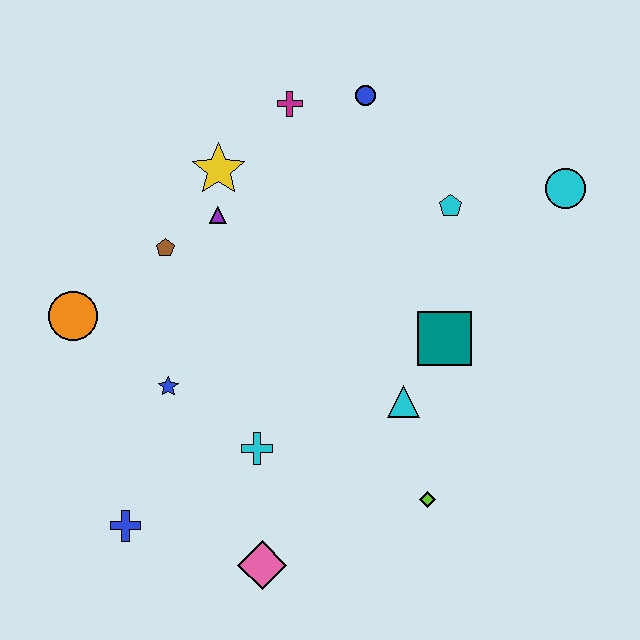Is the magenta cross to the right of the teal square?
No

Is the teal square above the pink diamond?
Yes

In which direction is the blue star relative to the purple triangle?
The blue star is below the purple triangle.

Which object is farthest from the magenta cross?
The pink diamond is farthest from the magenta cross.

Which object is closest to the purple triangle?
The yellow star is closest to the purple triangle.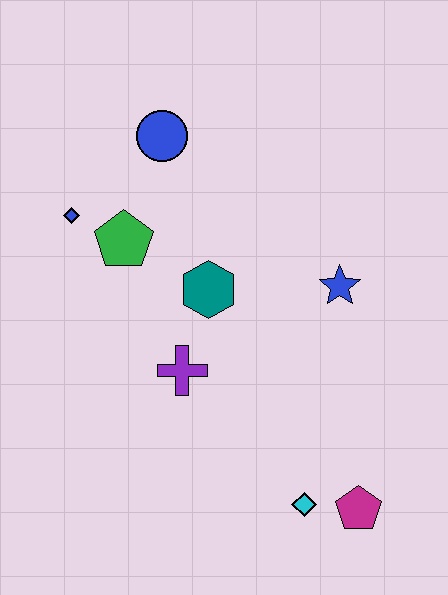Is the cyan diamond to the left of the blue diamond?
No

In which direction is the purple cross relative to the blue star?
The purple cross is to the left of the blue star.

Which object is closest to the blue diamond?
The green pentagon is closest to the blue diamond.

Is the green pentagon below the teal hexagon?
No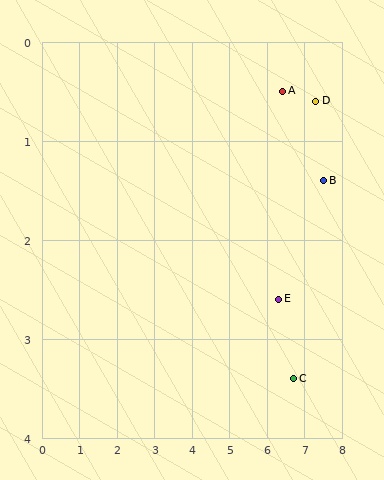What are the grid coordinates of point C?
Point C is at approximately (6.7, 3.4).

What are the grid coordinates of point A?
Point A is at approximately (6.4, 0.5).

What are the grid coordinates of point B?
Point B is at approximately (7.5, 1.4).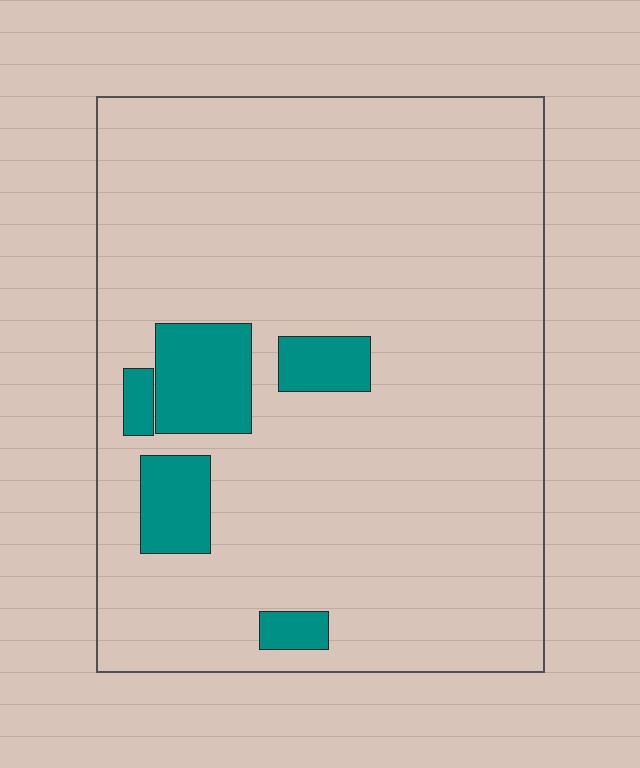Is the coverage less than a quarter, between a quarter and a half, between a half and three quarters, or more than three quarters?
Less than a quarter.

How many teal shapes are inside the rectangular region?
5.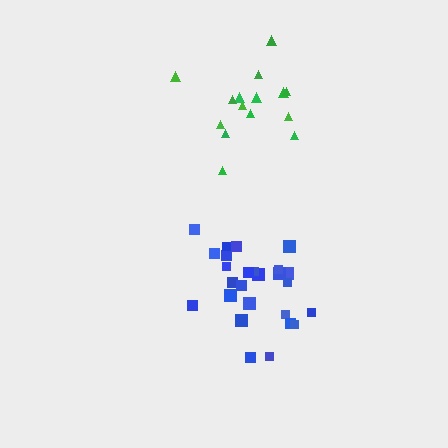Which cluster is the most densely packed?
Blue.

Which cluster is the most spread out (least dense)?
Green.